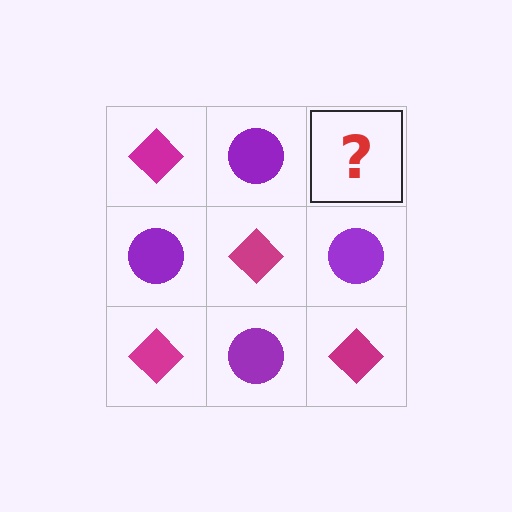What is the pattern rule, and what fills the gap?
The rule is that it alternates magenta diamond and purple circle in a checkerboard pattern. The gap should be filled with a magenta diamond.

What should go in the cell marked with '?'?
The missing cell should contain a magenta diamond.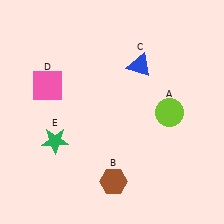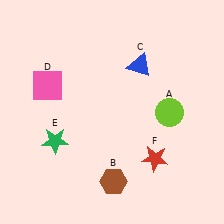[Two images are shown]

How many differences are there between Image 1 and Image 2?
There is 1 difference between the two images.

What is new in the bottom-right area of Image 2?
A red star (F) was added in the bottom-right area of Image 2.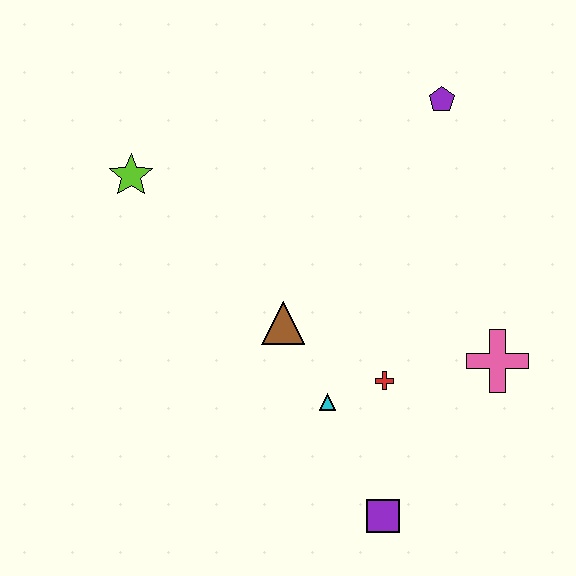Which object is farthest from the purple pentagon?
The purple square is farthest from the purple pentagon.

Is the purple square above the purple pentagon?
No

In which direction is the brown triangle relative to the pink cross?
The brown triangle is to the left of the pink cross.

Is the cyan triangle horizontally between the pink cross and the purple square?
No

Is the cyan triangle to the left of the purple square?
Yes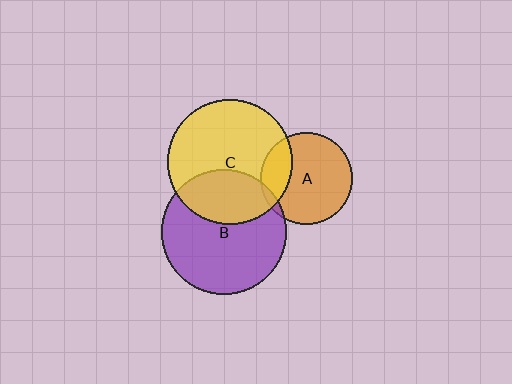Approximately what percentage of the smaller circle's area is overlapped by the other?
Approximately 35%.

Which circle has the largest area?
Circle C (yellow).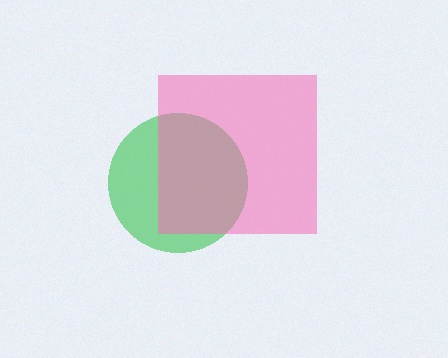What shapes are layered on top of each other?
The layered shapes are: a green circle, a pink square.